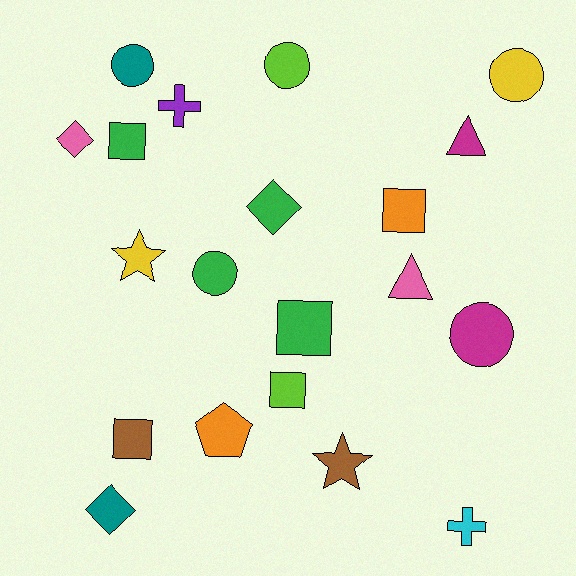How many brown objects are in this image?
There are 2 brown objects.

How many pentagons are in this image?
There is 1 pentagon.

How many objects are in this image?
There are 20 objects.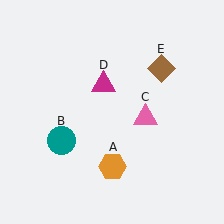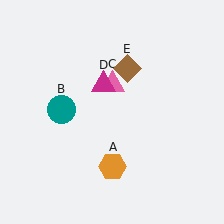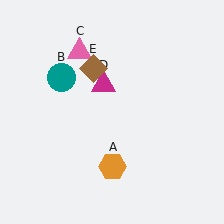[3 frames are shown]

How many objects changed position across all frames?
3 objects changed position: teal circle (object B), pink triangle (object C), brown diamond (object E).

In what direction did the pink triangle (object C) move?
The pink triangle (object C) moved up and to the left.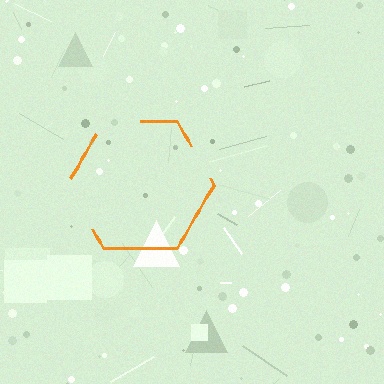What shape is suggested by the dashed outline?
The dashed outline suggests a hexagon.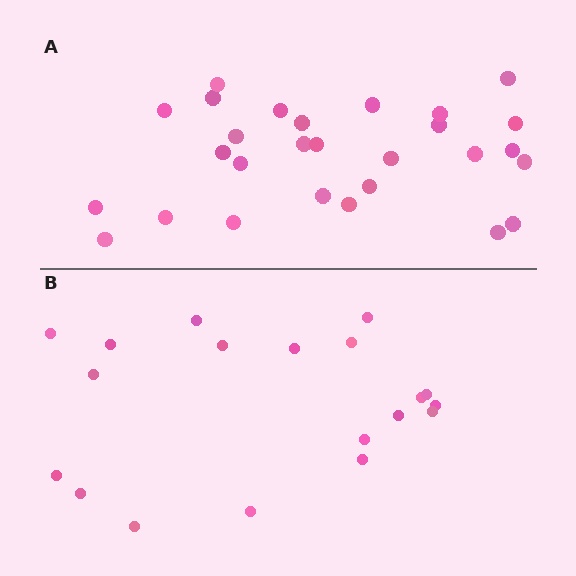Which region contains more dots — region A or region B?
Region A (the top region) has more dots.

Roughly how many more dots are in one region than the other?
Region A has roughly 8 or so more dots than region B.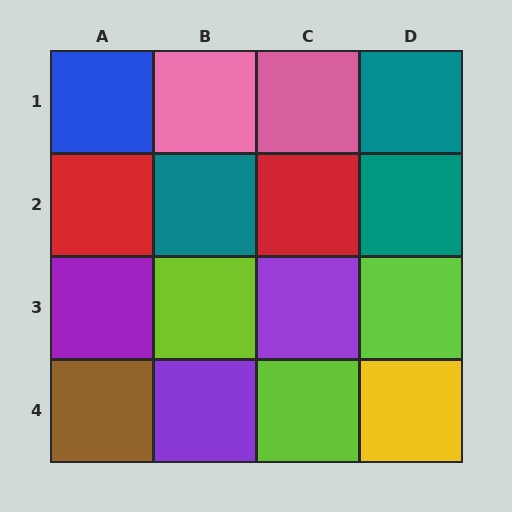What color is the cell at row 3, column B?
Lime.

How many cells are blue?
1 cell is blue.